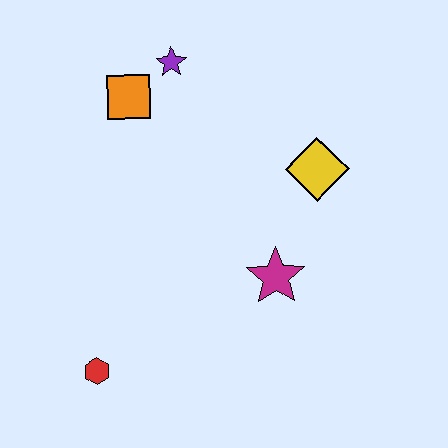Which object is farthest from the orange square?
The red hexagon is farthest from the orange square.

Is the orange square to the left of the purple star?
Yes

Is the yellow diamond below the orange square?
Yes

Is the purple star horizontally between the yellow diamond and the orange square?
Yes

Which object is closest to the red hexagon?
The magenta star is closest to the red hexagon.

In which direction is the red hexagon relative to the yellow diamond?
The red hexagon is to the left of the yellow diamond.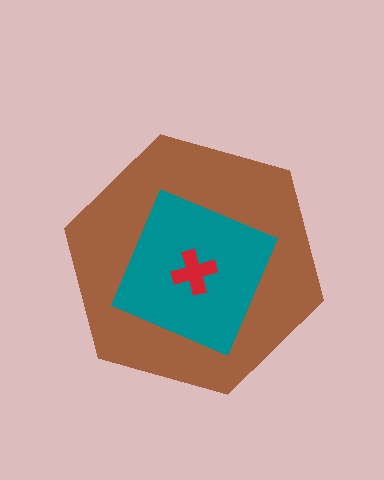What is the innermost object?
The red cross.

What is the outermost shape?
The brown hexagon.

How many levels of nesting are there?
3.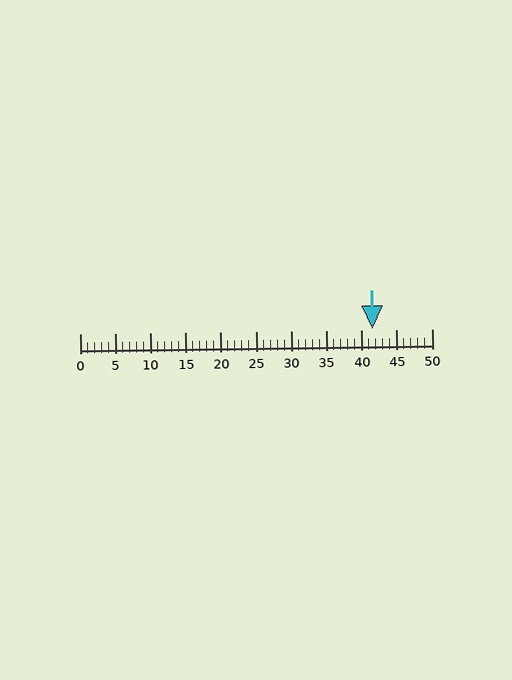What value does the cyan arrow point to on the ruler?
The cyan arrow points to approximately 42.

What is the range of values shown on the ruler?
The ruler shows values from 0 to 50.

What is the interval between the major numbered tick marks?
The major tick marks are spaced 5 units apart.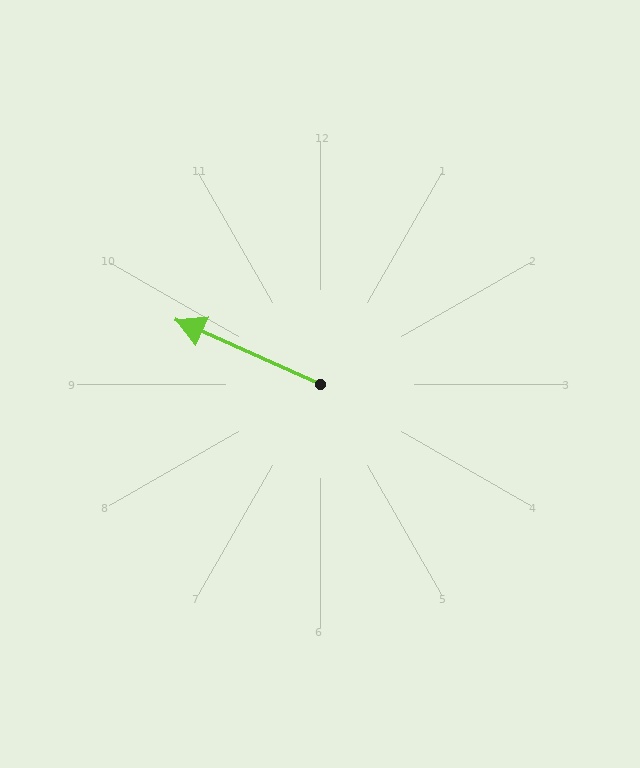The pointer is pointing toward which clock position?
Roughly 10 o'clock.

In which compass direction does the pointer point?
Northwest.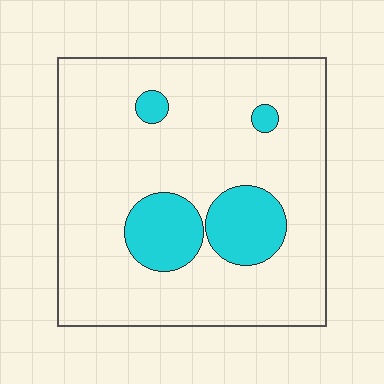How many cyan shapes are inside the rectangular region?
4.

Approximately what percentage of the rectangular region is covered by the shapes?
Approximately 15%.